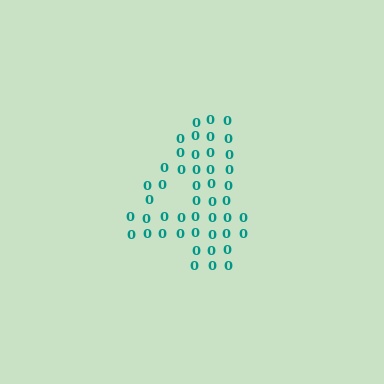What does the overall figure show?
The overall figure shows the digit 4.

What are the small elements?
The small elements are digit 0's.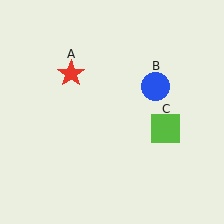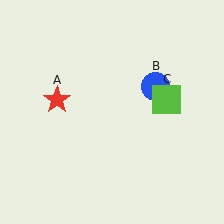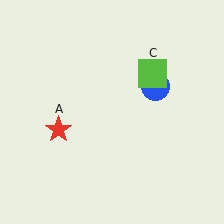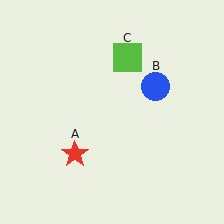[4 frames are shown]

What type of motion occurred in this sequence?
The red star (object A), lime square (object C) rotated counterclockwise around the center of the scene.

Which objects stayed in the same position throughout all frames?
Blue circle (object B) remained stationary.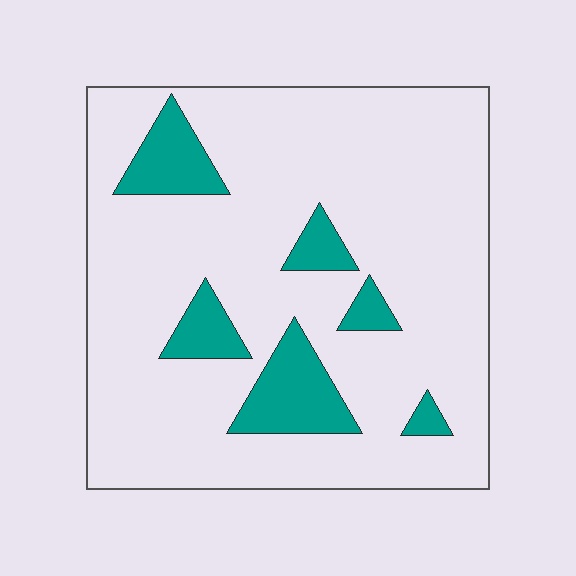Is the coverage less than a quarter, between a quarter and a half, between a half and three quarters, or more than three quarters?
Less than a quarter.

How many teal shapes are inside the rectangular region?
6.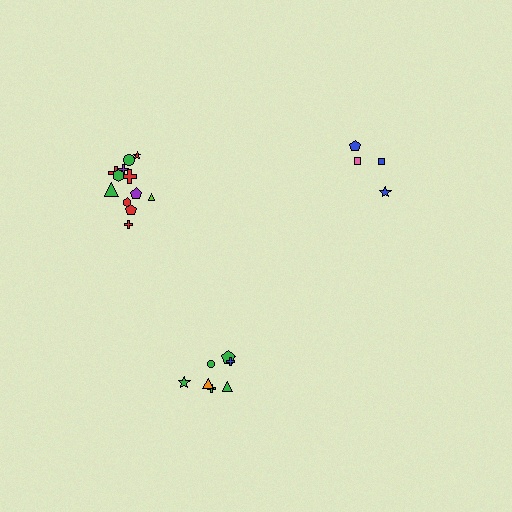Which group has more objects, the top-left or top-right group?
The top-left group.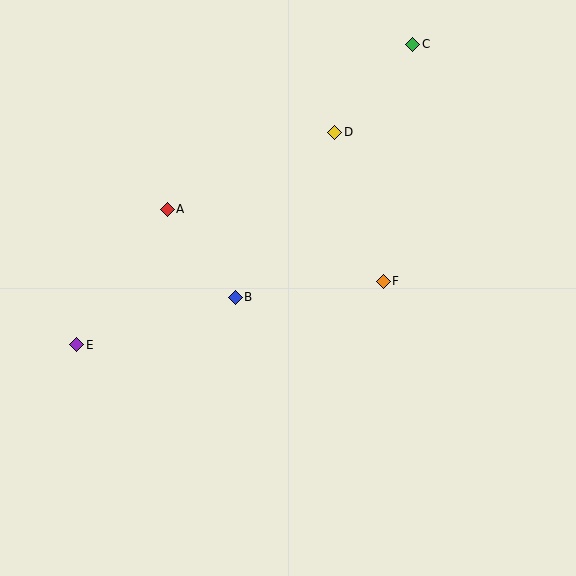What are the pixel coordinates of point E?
Point E is at (77, 345).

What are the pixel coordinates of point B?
Point B is at (235, 297).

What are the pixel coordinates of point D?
Point D is at (335, 132).